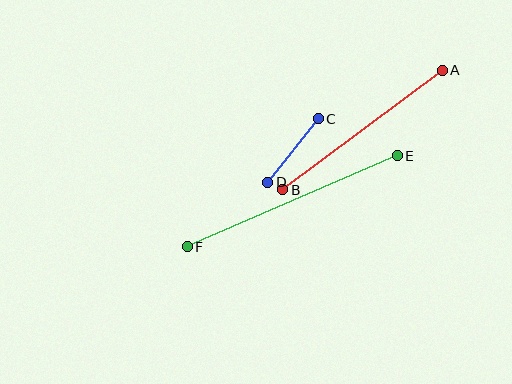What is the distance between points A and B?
The distance is approximately 199 pixels.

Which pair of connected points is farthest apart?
Points E and F are farthest apart.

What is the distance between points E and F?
The distance is approximately 229 pixels.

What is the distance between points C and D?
The distance is approximately 81 pixels.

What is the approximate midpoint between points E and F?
The midpoint is at approximately (292, 201) pixels.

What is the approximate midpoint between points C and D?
The midpoint is at approximately (293, 150) pixels.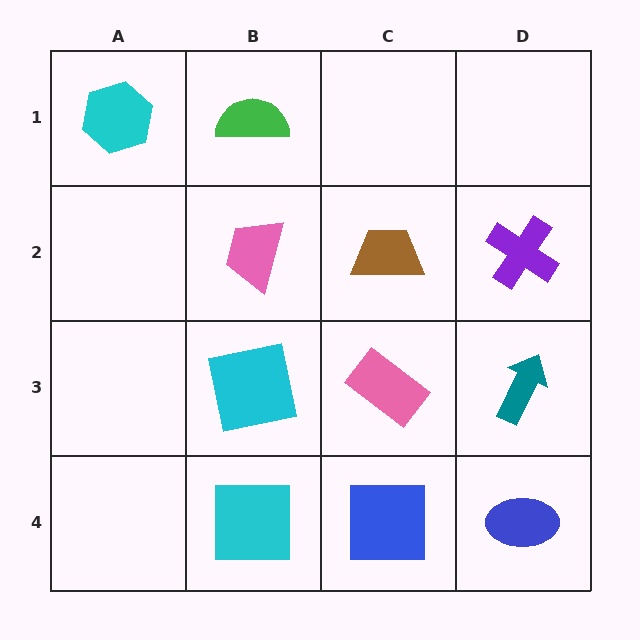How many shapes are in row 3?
3 shapes.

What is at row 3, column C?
A pink rectangle.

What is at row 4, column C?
A blue square.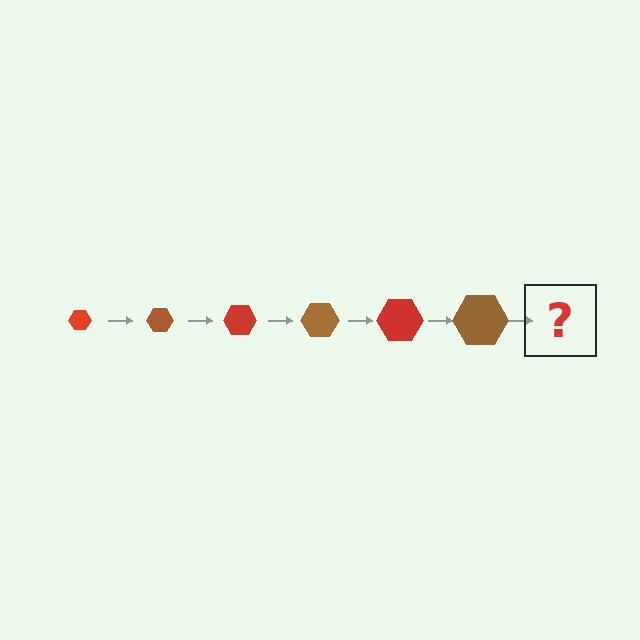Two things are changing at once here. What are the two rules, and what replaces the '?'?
The two rules are that the hexagon grows larger each step and the color cycles through red and brown. The '?' should be a red hexagon, larger than the previous one.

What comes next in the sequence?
The next element should be a red hexagon, larger than the previous one.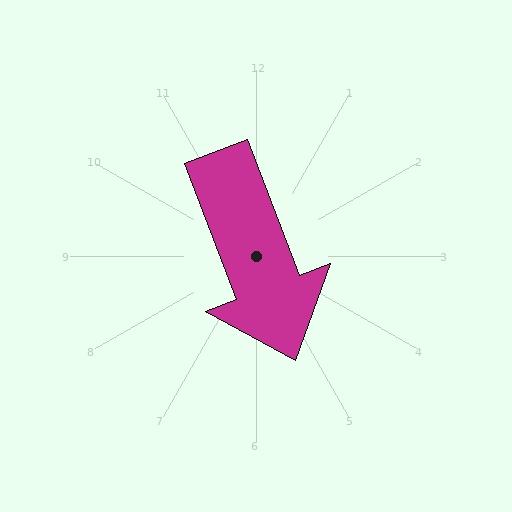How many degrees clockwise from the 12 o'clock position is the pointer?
Approximately 159 degrees.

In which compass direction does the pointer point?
South.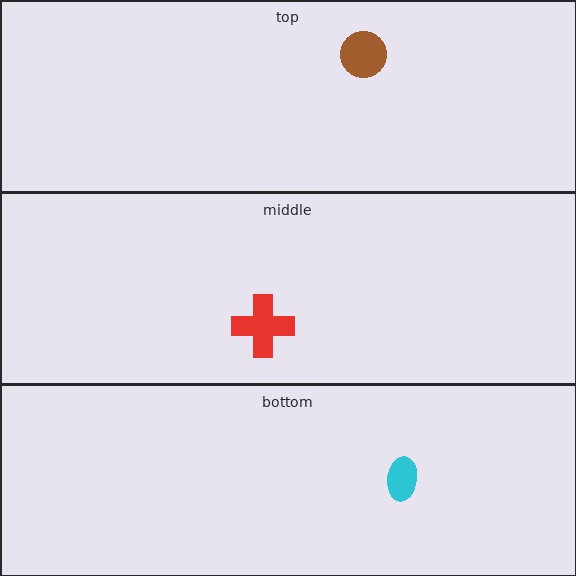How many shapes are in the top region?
1.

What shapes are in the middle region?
The red cross.